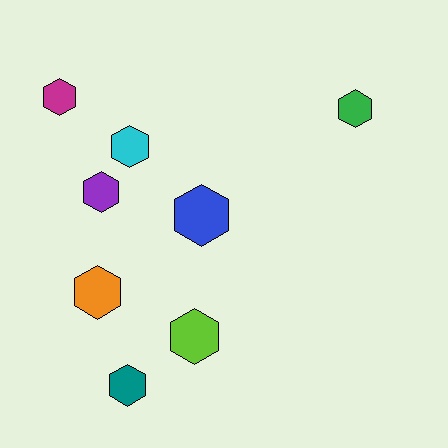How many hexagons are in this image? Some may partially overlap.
There are 8 hexagons.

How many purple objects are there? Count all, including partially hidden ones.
There is 1 purple object.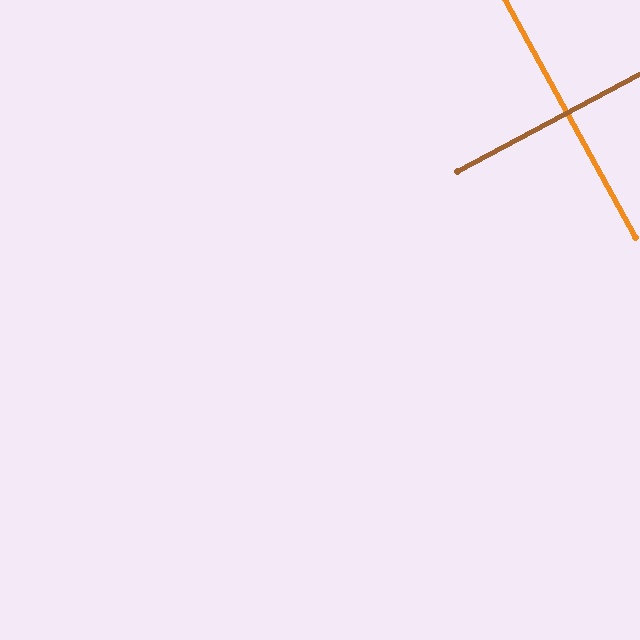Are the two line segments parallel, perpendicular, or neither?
Perpendicular — they meet at approximately 89°.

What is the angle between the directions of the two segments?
Approximately 89 degrees.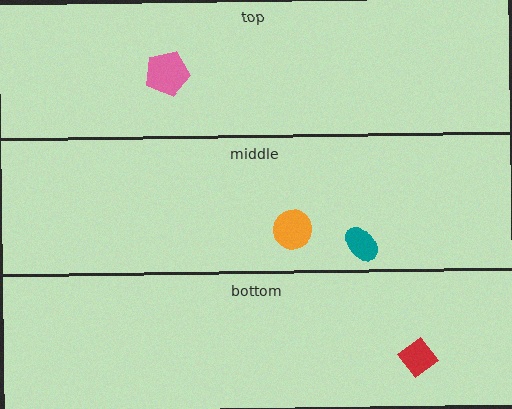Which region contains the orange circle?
The middle region.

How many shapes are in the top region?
1.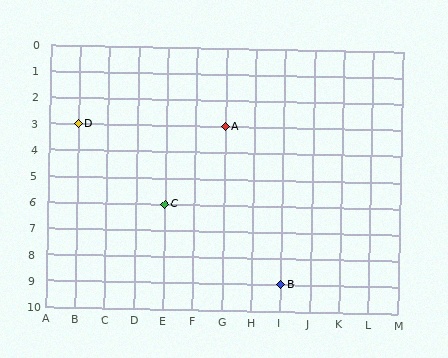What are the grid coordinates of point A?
Point A is at grid coordinates (G, 3).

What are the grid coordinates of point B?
Point B is at grid coordinates (I, 9).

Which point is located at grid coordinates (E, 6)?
Point C is at (E, 6).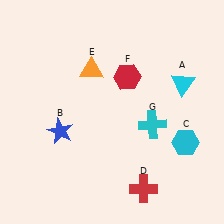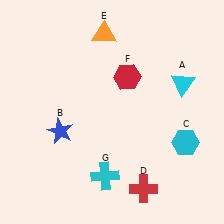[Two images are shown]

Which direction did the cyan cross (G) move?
The cyan cross (G) moved down.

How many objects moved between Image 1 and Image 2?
2 objects moved between the two images.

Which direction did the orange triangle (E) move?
The orange triangle (E) moved up.